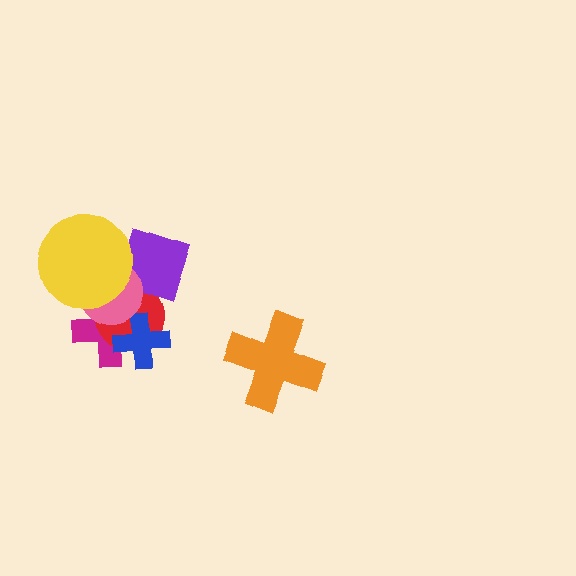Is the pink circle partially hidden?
Yes, it is partially covered by another shape.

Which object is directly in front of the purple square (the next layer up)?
The pink circle is directly in front of the purple square.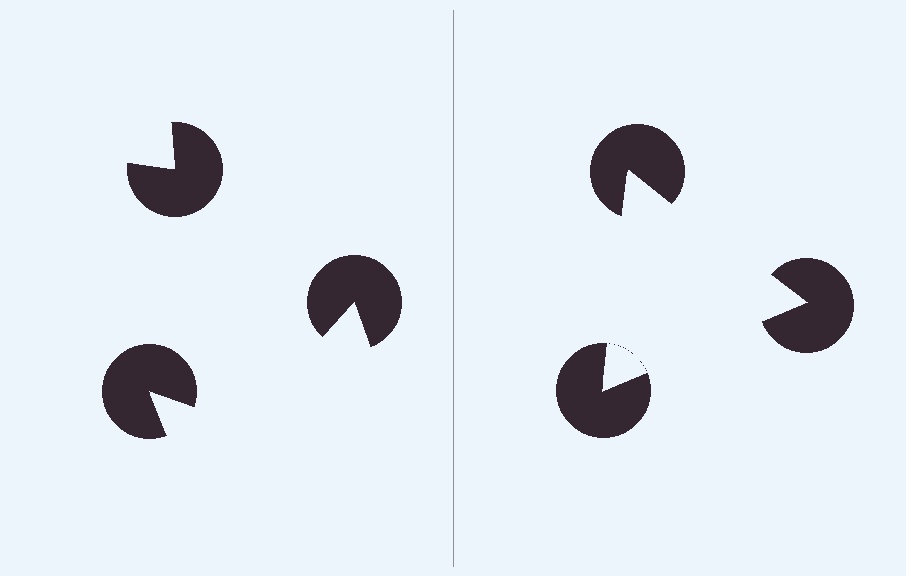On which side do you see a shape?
An illusory triangle appears on the right side. On the left side the wedge cuts are rotated, so no coherent shape forms.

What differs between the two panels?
The pac-man discs are positioned identically on both sides; only the wedge orientations differ. On the right they align to a triangle; on the left they are misaligned.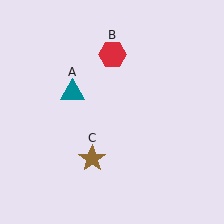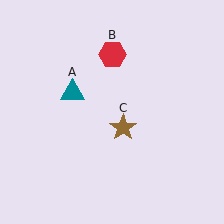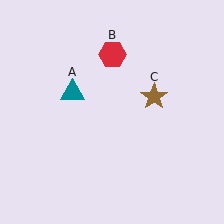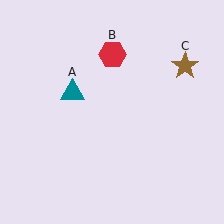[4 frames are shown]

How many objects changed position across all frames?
1 object changed position: brown star (object C).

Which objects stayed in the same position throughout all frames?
Teal triangle (object A) and red hexagon (object B) remained stationary.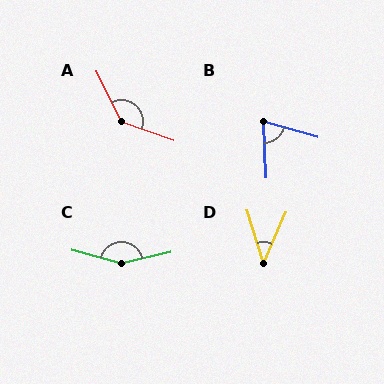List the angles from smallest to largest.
D (40°), B (71°), A (135°), C (151°).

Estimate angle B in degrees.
Approximately 71 degrees.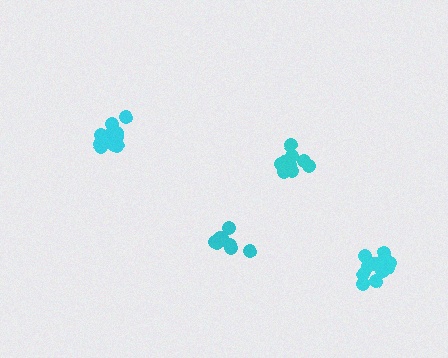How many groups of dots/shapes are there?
There are 4 groups.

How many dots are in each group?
Group 1: 14 dots, Group 2: 12 dots, Group 3: 9 dots, Group 4: 10 dots (45 total).